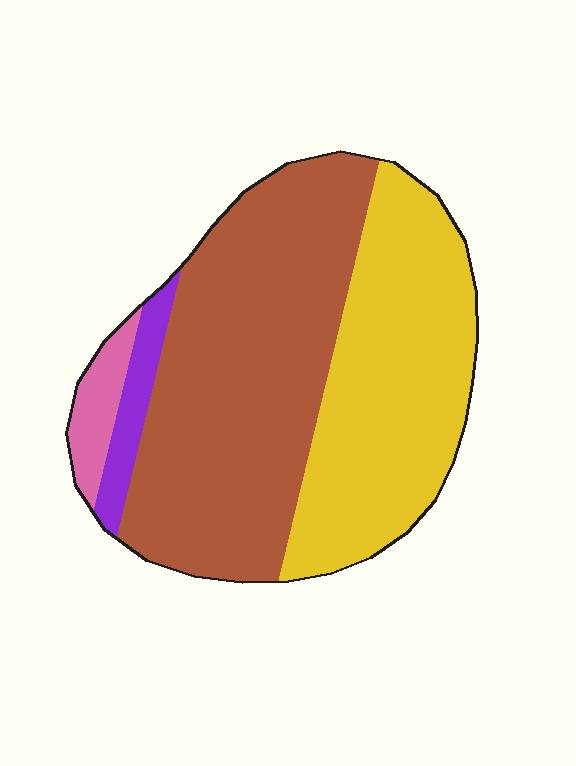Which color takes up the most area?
Brown, at roughly 50%.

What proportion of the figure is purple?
Purple covers about 5% of the figure.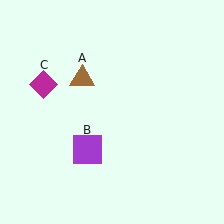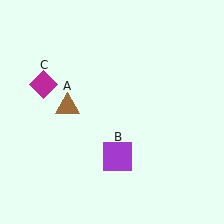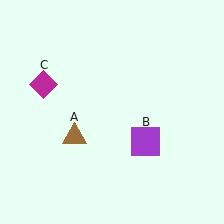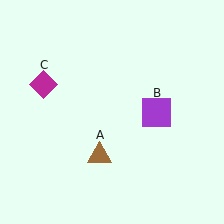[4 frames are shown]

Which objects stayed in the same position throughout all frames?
Magenta diamond (object C) remained stationary.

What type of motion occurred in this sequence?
The brown triangle (object A), purple square (object B) rotated counterclockwise around the center of the scene.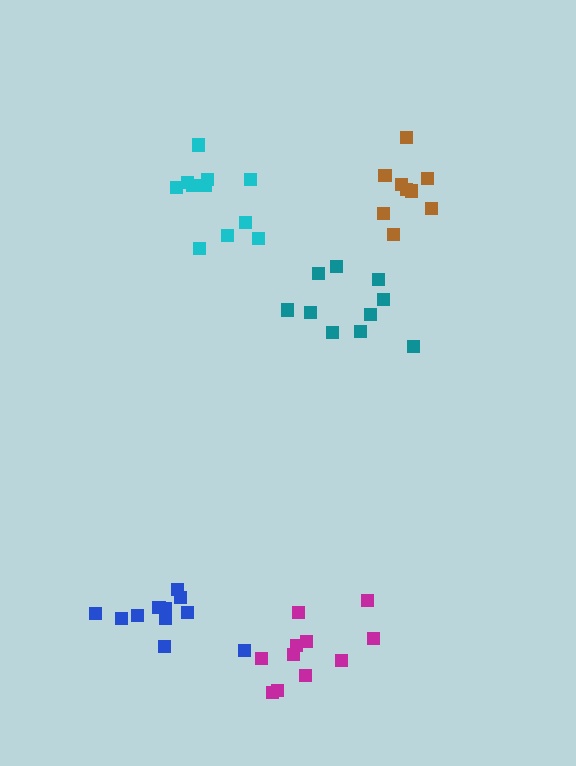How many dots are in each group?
Group 1: 11 dots, Group 2: 10 dots, Group 3: 11 dots, Group 4: 9 dots, Group 5: 11 dots (52 total).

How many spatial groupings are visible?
There are 5 spatial groupings.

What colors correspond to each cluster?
The clusters are colored: blue, teal, cyan, brown, magenta.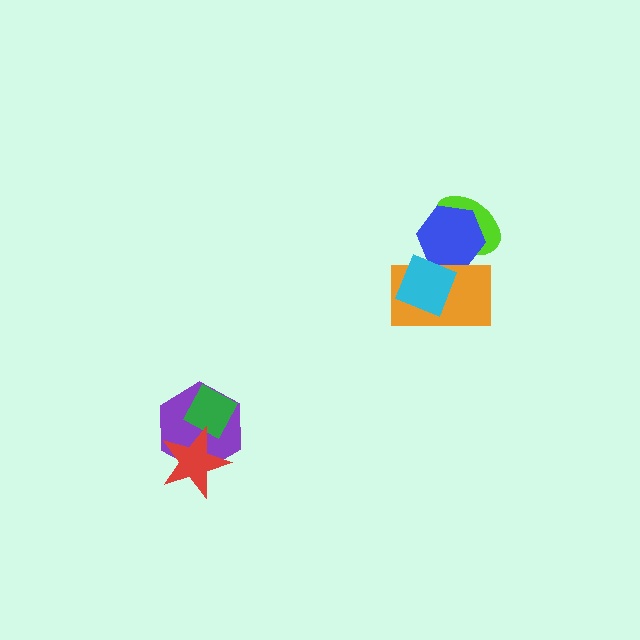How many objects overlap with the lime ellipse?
2 objects overlap with the lime ellipse.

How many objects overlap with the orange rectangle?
3 objects overlap with the orange rectangle.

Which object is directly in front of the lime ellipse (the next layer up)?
The blue hexagon is directly in front of the lime ellipse.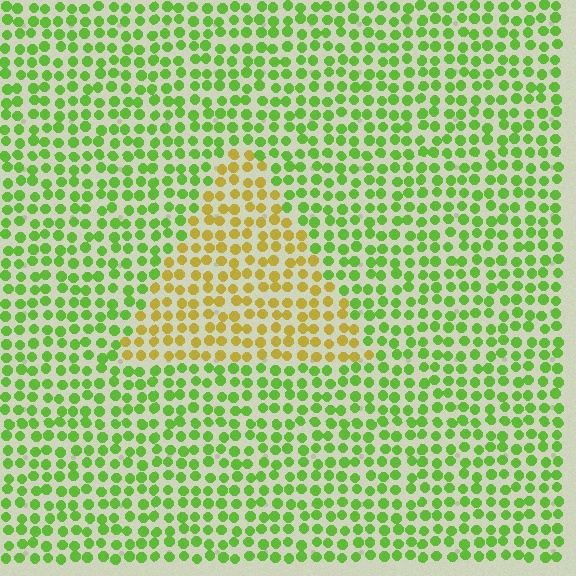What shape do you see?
I see a triangle.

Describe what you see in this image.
The image is filled with small lime elements in a uniform arrangement. A triangle-shaped region is visible where the elements are tinted to a slightly different hue, forming a subtle color boundary.